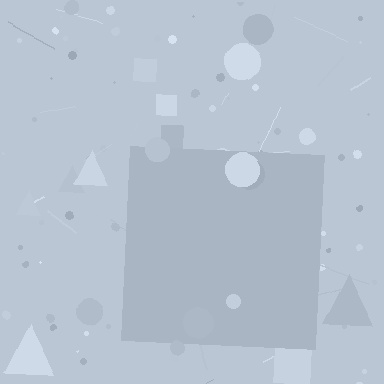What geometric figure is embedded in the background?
A square is embedded in the background.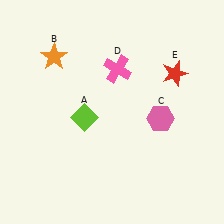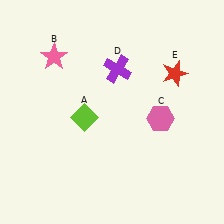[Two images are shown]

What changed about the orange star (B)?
In Image 1, B is orange. In Image 2, it changed to pink.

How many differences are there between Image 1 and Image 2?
There are 2 differences between the two images.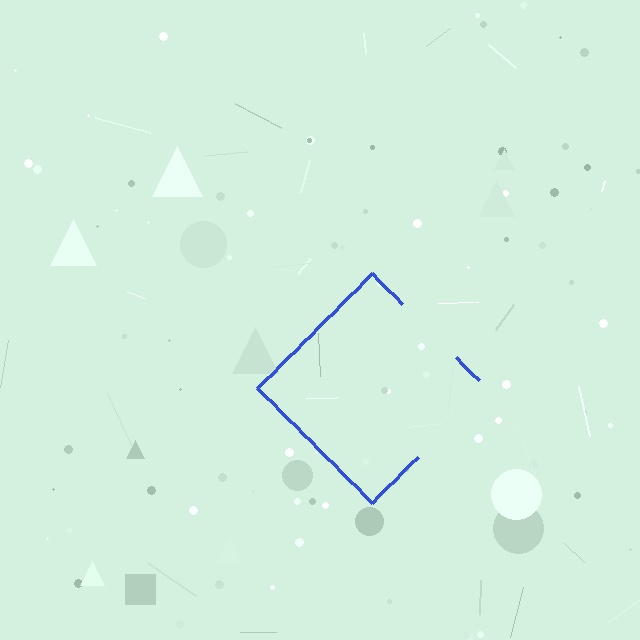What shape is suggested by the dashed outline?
The dashed outline suggests a diamond.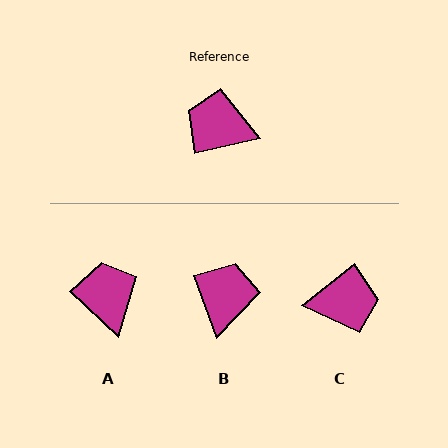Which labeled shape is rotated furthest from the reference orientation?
C, about 154 degrees away.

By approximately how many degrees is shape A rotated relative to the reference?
Approximately 55 degrees clockwise.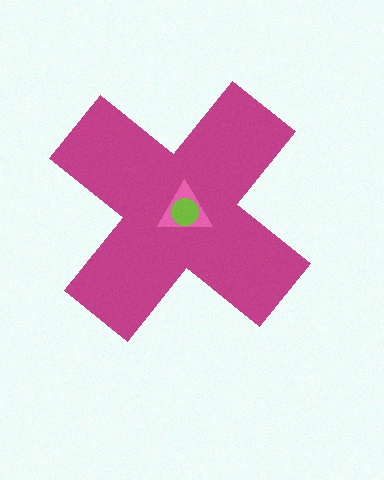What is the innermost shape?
The lime circle.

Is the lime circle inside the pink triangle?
Yes.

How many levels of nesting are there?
3.